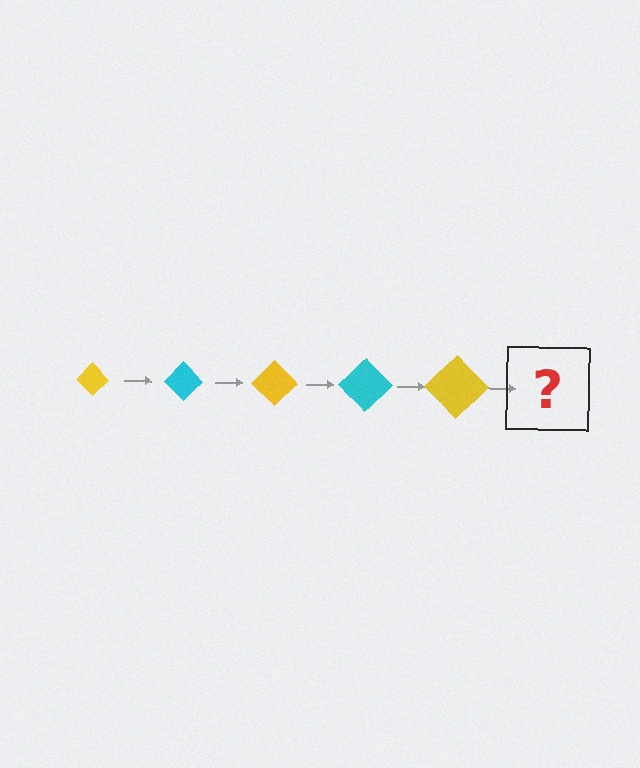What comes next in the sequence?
The next element should be a cyan diamond, larger than the previous one.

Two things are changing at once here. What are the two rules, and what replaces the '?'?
The two rules are that the diamond grows larger each step and the color cycles through yellow and cyan. The '?' should be a cyan diamond, larger than the previous one.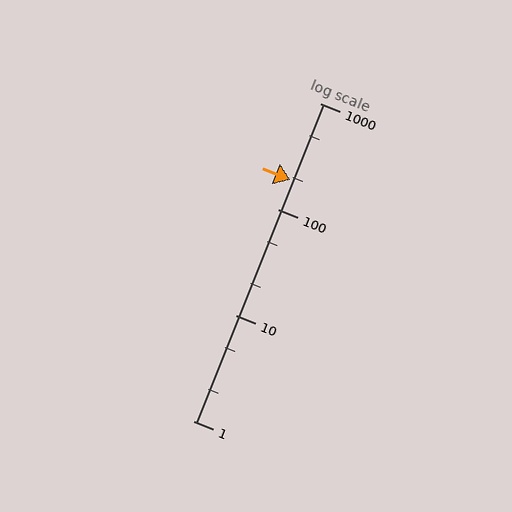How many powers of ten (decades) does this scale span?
The scale spans 3 decades, from 1 to 1000.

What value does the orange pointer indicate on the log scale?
The pointer indicates approximately 190.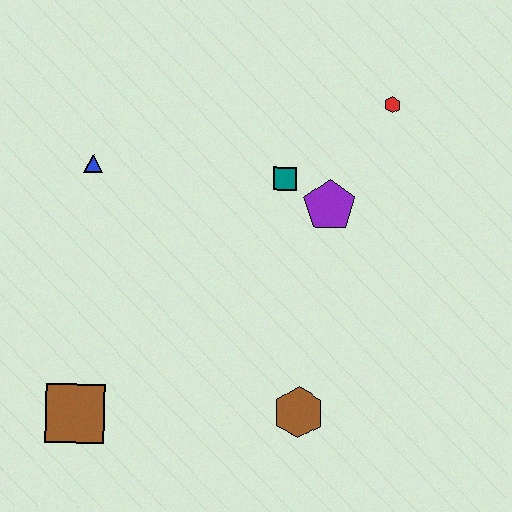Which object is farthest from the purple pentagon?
The brown square is farthest from the purple pentagon.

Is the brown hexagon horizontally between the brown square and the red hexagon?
Yes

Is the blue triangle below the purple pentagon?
No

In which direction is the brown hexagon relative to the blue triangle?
The brown hexagon is below the blue triangle.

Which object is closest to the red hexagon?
The purple pentagon is closest to the red hexagon.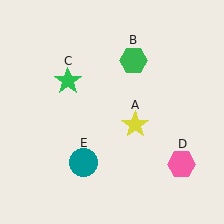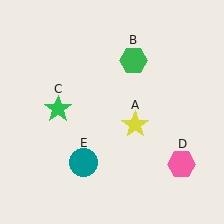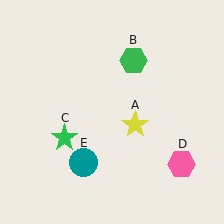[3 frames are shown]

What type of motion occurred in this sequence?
The green star (object C) rotated counterclockwise around the center of the scene.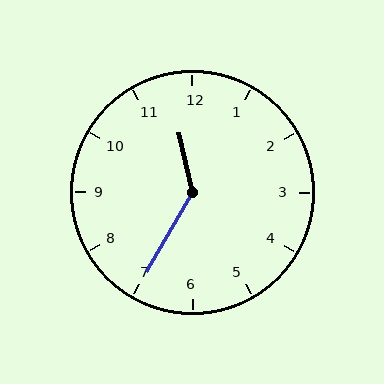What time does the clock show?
11:35.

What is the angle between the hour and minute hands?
Approximately 138 degrees.